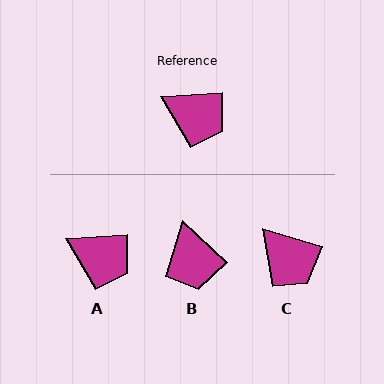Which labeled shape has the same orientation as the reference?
A.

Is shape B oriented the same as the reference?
No, it is off by about 47 degrees.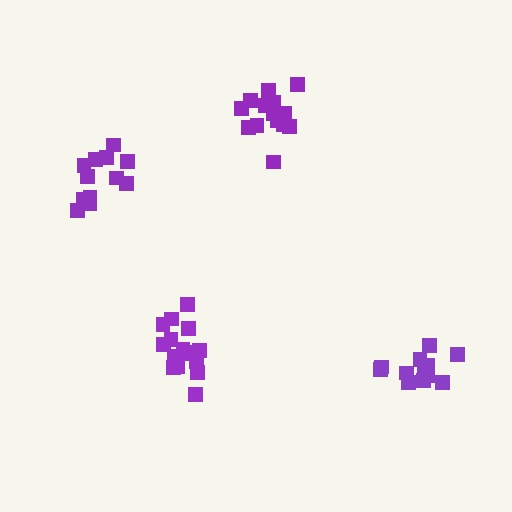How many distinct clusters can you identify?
There are 4 distinct clusters.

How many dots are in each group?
Group 1: 12 dots, Group 2: 14 dots, Group 3: 17 dots, Group 4: 12 dots (55 total).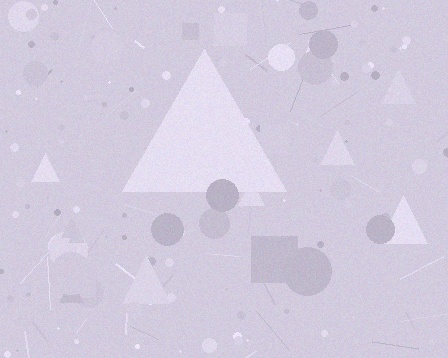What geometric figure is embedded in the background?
A triangle is embedded in the background.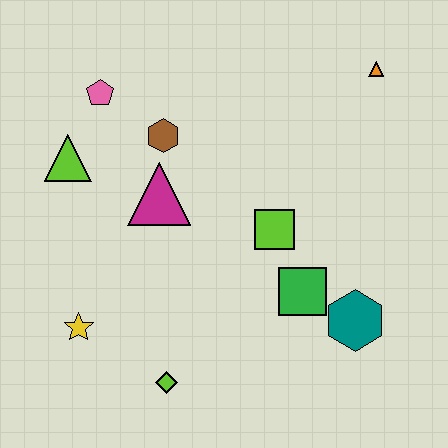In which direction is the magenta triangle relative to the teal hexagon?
The magenta triangle is to the left of the teal hexagon.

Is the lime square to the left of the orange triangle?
Yes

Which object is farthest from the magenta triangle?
The orange triangle is farthest from the magenta triangle.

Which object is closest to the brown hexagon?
The magenta triangle is closest to the brown hexagon.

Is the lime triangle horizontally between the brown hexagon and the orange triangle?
No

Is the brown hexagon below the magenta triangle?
No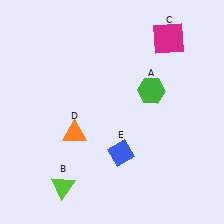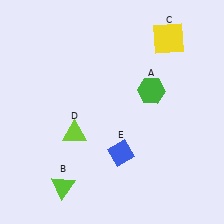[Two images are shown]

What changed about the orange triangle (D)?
In Image 1, D is orange. In Image 2, it changed to lime.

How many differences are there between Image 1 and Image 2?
There are 2 differences between the two images.